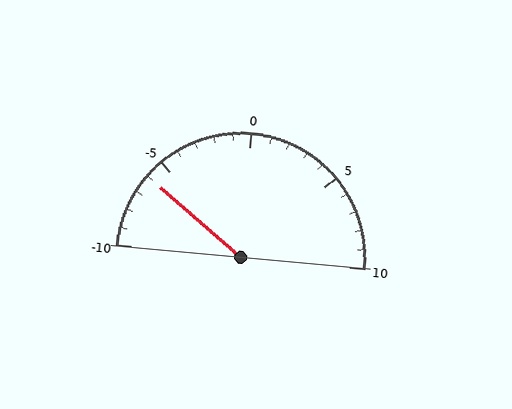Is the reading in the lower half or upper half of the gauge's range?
The reading is in the lower half of the range (-10 to 10).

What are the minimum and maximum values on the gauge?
The gauge ranges from -10 to 10.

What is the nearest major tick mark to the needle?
The nearest major tick mark is -5.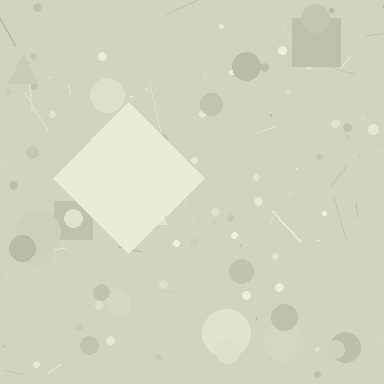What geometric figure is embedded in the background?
A diamond is embedded in the background.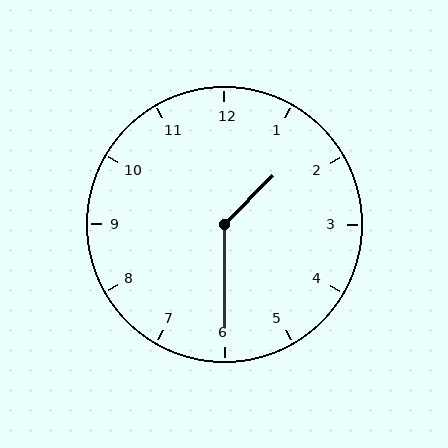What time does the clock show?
1:30.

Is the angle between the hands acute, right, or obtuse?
It is obtuse.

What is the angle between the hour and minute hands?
Approximately 135 degrees.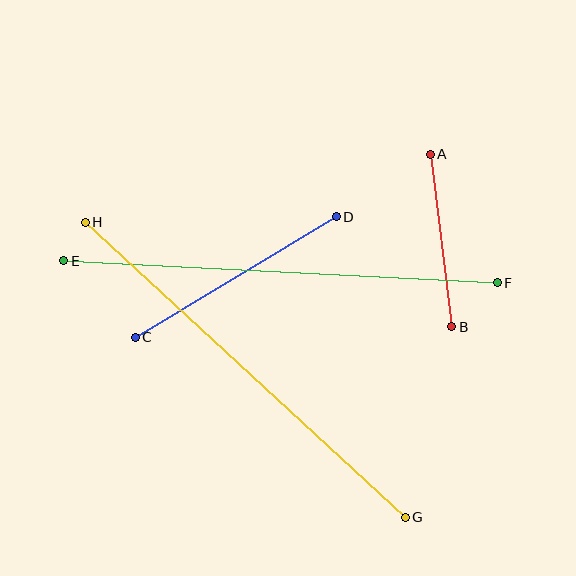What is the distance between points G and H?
The distance is approximately 435 pixels.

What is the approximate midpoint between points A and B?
The midpoint is at approximately (441, 241) pixels.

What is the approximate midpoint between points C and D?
The midpoint is at approximately (236, 277) pixels.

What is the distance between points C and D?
The distance is approximately 235 pixels.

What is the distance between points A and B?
The distance is approximately 174 pixels.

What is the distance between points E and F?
The distance is approximately 434 pixels.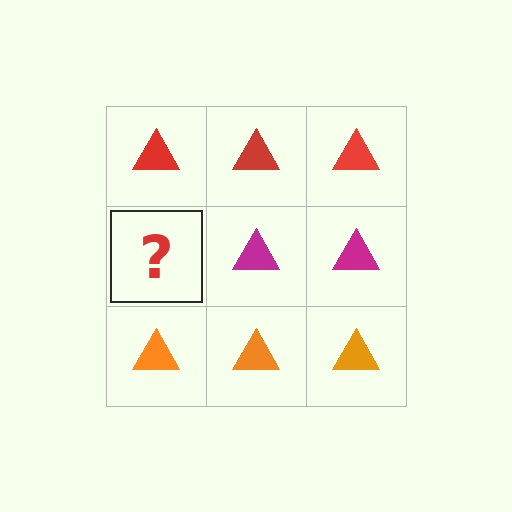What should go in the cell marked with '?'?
The missing cell should contain a magenta triangle.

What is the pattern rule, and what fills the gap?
The rule is that each row has a consistent color. The gap should be filled with a magenta triangle.